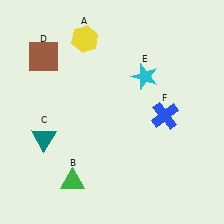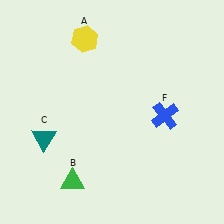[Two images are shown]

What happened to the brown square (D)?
The brown square (D) was removed in Image 2. It was in the top-left area of Image 1.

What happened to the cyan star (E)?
The cyan star (E) was removed in Image 2. It was in the top-right area of Image 1.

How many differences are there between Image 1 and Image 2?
There are 2 differences between the two images.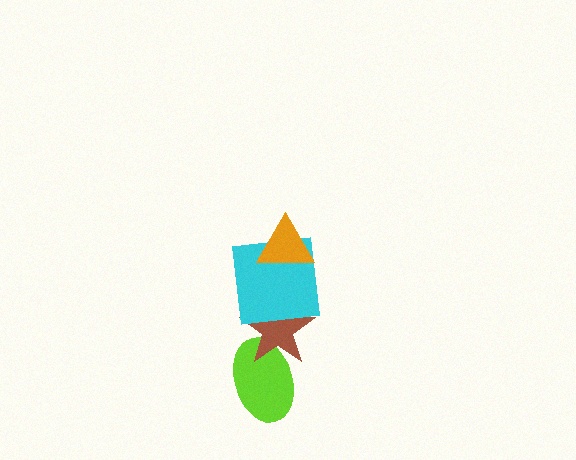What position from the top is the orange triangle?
The orange triangle is 1st from the top.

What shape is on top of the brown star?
The cyan square is on top of the brown star.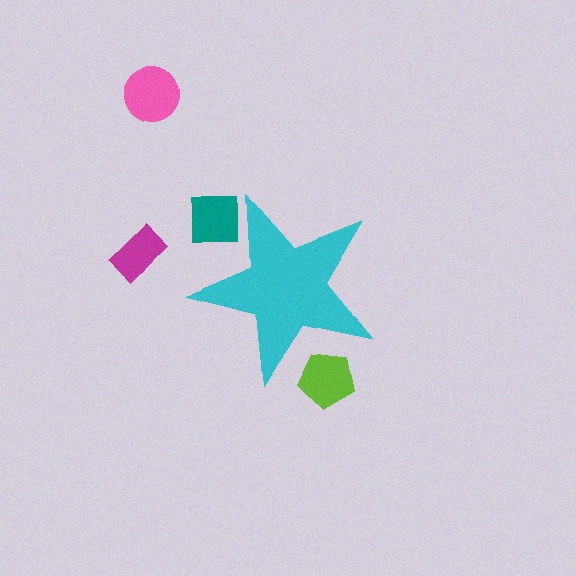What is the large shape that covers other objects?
A cyan star.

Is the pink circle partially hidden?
No, the pink circle is fully visible.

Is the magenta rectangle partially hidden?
No, the magenta rectangle is fully visible.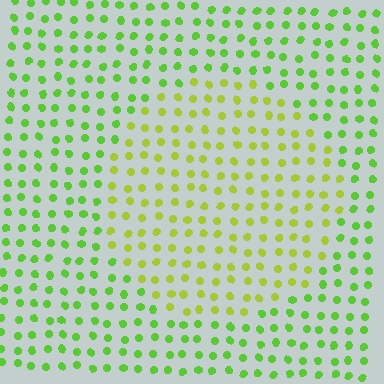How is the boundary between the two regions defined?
The boundary is defined purely by a slight shift in hue (about 30 degrees). Spacing, size, and orientation are identical on both sides.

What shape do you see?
I see a circle.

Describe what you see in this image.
The image is filled with small lime elements in a uniform arrangement. A circle-shaped region is visible where the elements are tinted to a slightly different hue, forming a subtle color boundary.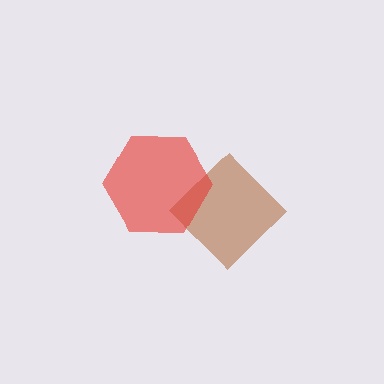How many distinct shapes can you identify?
There are 2 distinct shapes: a brown diamond, a red hexagon.